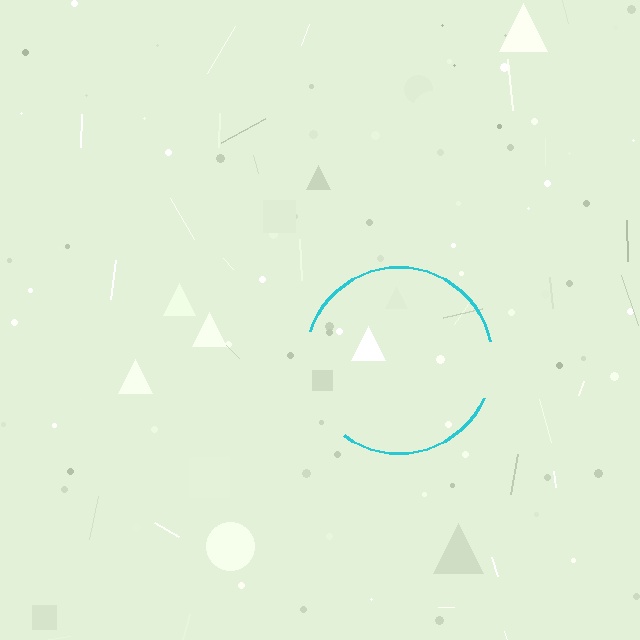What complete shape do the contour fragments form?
The contour fragments form a circle.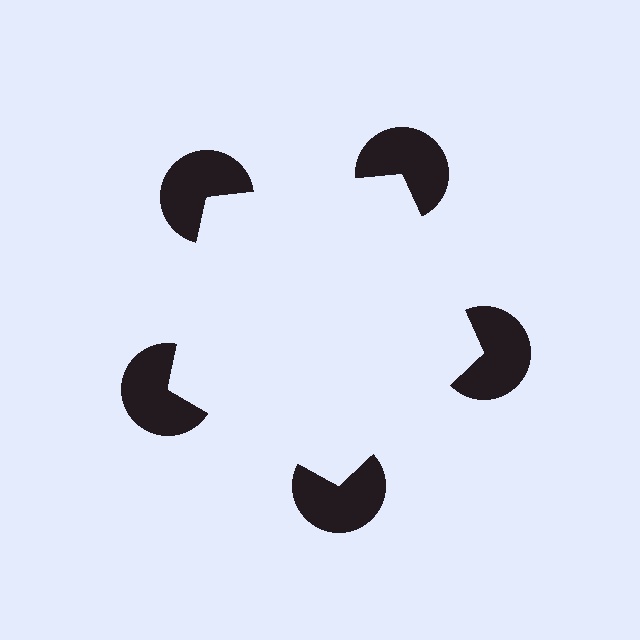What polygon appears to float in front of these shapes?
An illusory pentagon — its edges are inferred from the aligned wedge cuts in the pac-man discs, not physically drawn.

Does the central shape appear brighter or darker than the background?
It typically appears slightly brighter than the background, even though no actual brightness change is drawn.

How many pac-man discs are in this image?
There are 5 — one at each vertex of the illusory pentagon.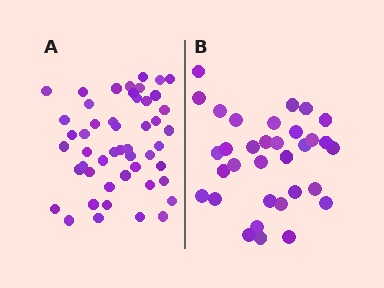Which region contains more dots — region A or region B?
Region A (the left region) has more dots.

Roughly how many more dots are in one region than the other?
Region A has approximately 15 more dots than region B.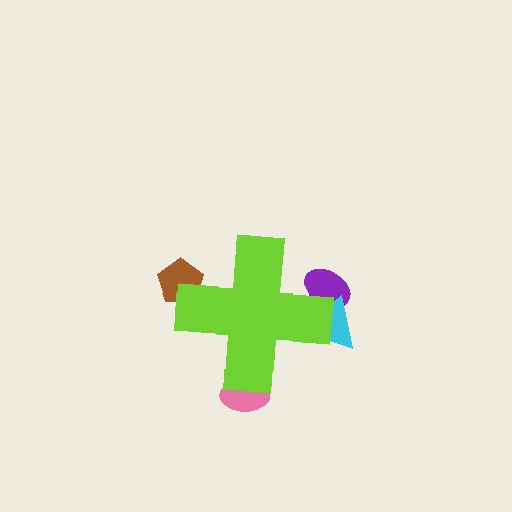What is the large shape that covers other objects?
A lime cross.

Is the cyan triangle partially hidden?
Yes, the cyan triangle is partially hidden behind the lime cross.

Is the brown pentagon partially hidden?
Yes, the brown pentagon is partially hidden behind the lime cross.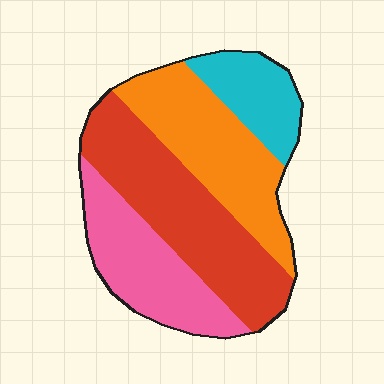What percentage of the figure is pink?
Pink covers 23% of the figure.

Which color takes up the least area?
Cyan, at roughly 15%.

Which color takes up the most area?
Red, at roughly 35%.